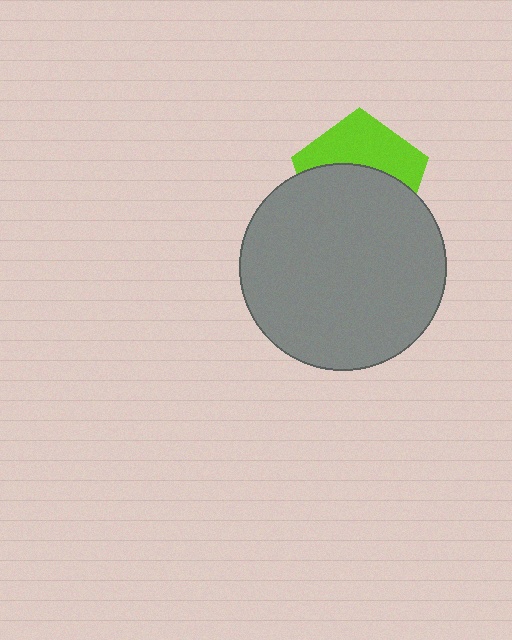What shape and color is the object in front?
The object in front is a gray circle.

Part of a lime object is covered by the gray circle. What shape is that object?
It is a pentagon.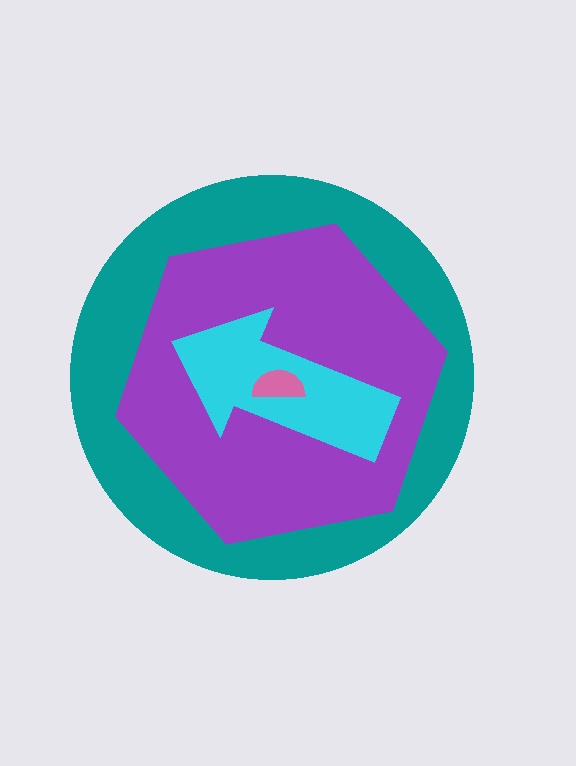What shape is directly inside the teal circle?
The purple hexagon.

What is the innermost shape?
The pink semicircle.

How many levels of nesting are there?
4.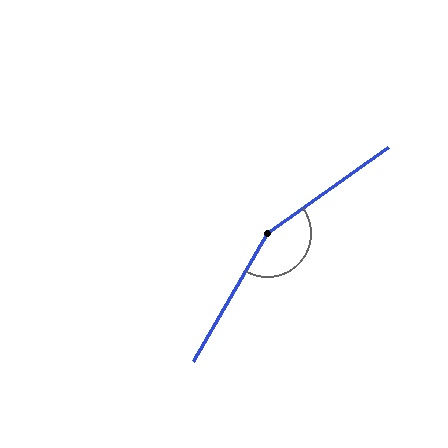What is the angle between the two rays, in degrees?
Approximately 155 degrees.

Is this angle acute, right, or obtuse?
It is obtuse.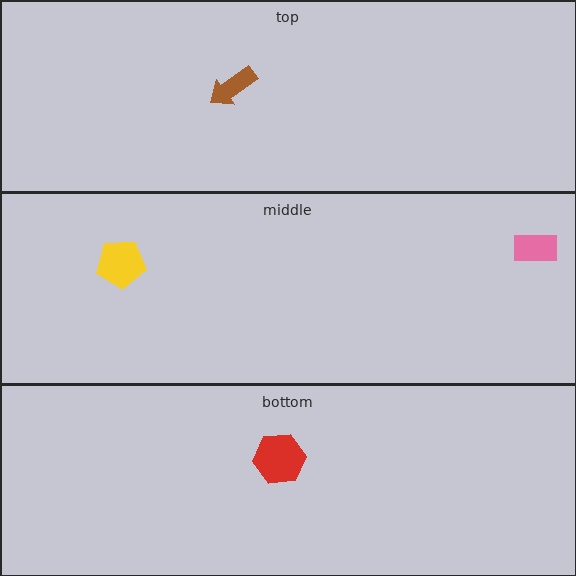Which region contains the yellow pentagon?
The middle region.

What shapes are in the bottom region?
The red hexagon.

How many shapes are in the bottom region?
1.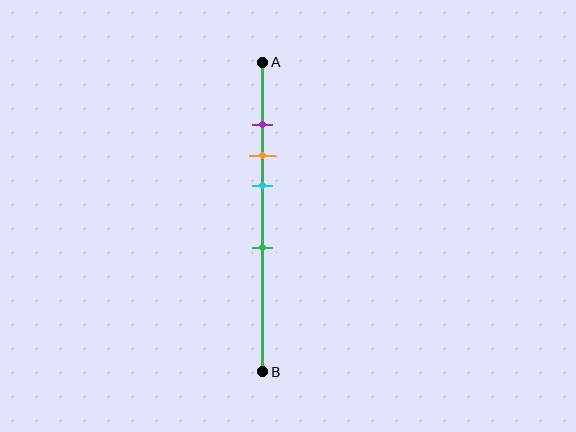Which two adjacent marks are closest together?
The purple and orange marks are the closest adjacent pair.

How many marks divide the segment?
There are 4 marks dividing the segment.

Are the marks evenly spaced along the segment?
No, the marks are not evenly spaced.